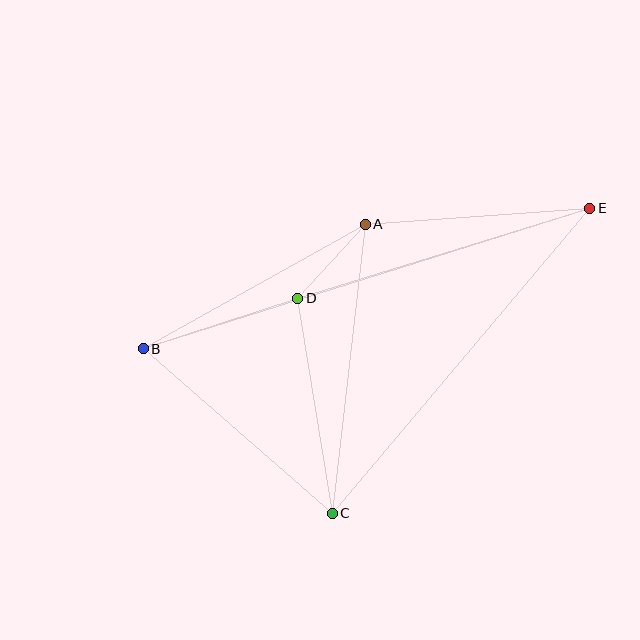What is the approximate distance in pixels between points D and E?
The distance between D and E is approximately 305 pixels.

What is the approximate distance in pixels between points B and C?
The distance between B and C is approximately 251 pixels.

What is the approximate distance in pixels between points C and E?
The distance between C and E is approximately 399 pixels.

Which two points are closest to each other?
Points A and D are closest to each other.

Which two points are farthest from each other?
Points B and E are farthest from each other.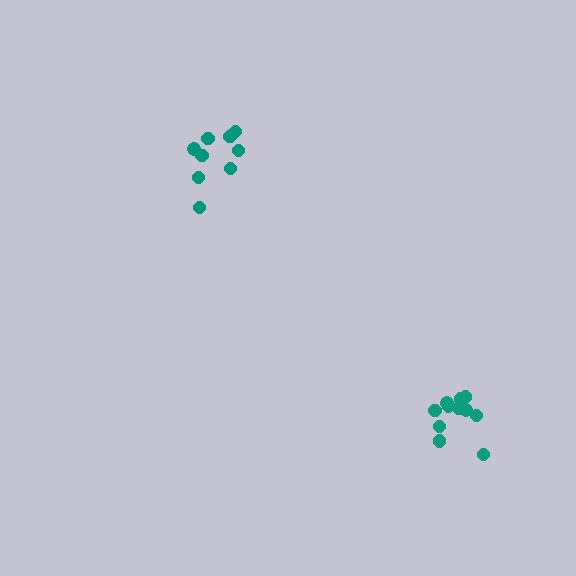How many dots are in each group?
Group 1: 11 dots, Group 2: 9 dots (20 total).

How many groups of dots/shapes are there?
There are 2 groups.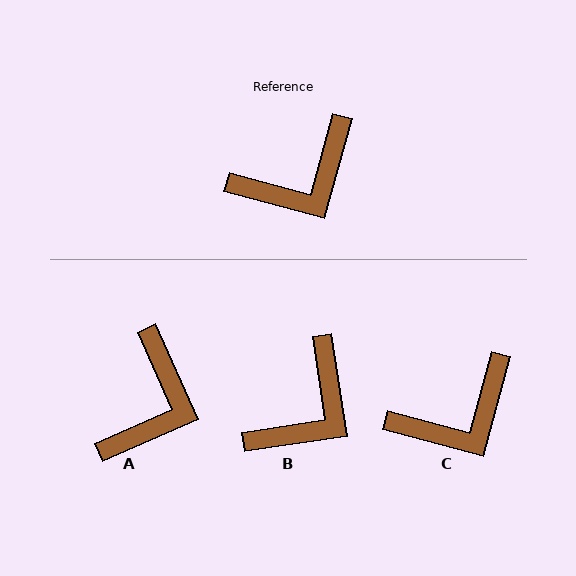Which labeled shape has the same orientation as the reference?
C.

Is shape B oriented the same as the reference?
No, it is off by about 24 degrees.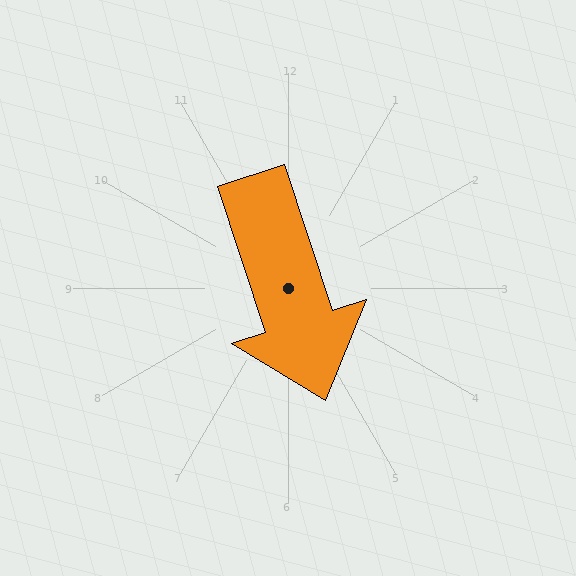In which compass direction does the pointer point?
South.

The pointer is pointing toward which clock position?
Roughly 5 o'clock.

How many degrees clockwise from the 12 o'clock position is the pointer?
Approximately 162 degrees.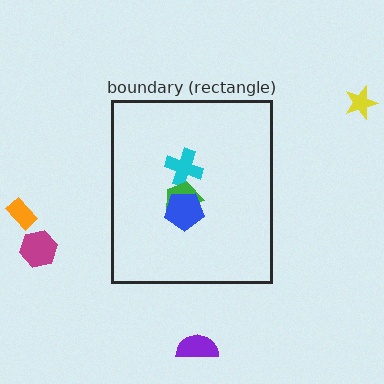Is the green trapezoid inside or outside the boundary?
Inside.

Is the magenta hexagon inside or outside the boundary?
Outside.